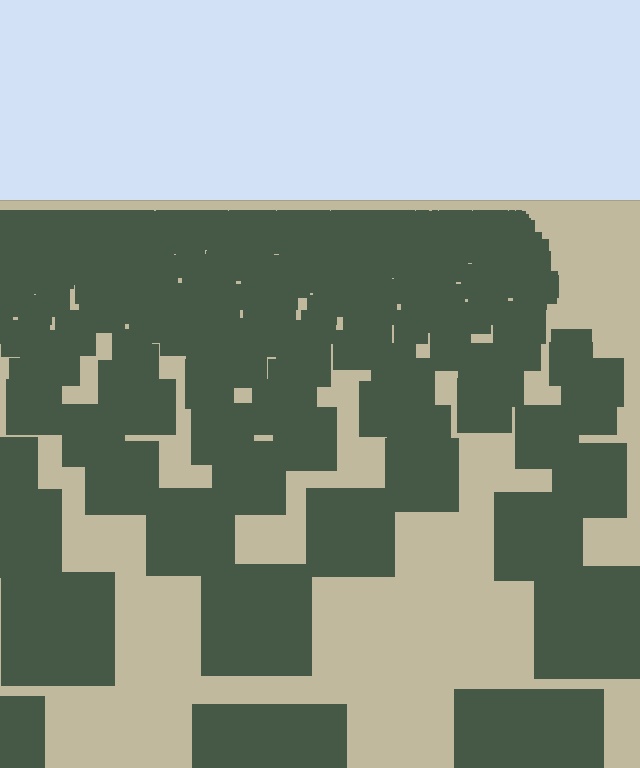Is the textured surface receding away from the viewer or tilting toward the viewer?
The surface is receding away from the viewer. Texture elements get smaller and denser toward the top.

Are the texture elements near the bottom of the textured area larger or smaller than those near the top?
Larger. Near the bottom, elements are closer to the viewer and appear at a bigger on-screen size.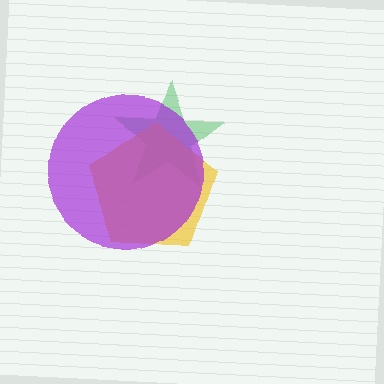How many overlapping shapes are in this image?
There are 3 overlapping shapes in the image.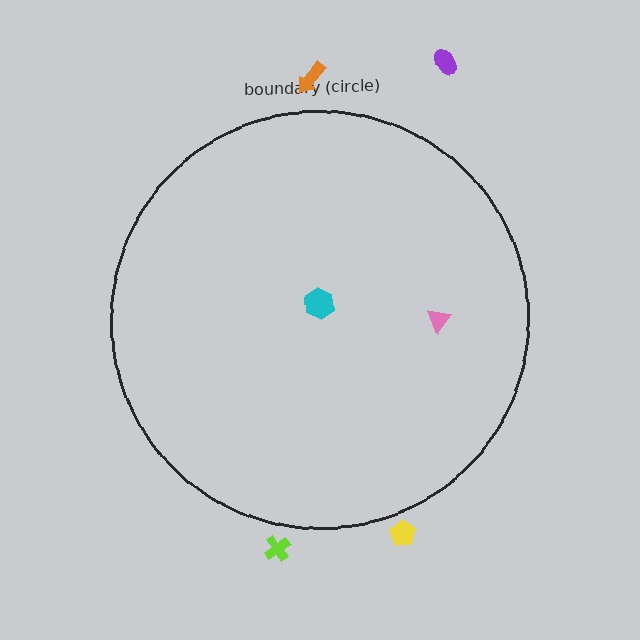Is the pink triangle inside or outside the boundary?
Inside.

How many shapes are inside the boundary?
2 inside, 4 outside.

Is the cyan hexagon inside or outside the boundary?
Inside.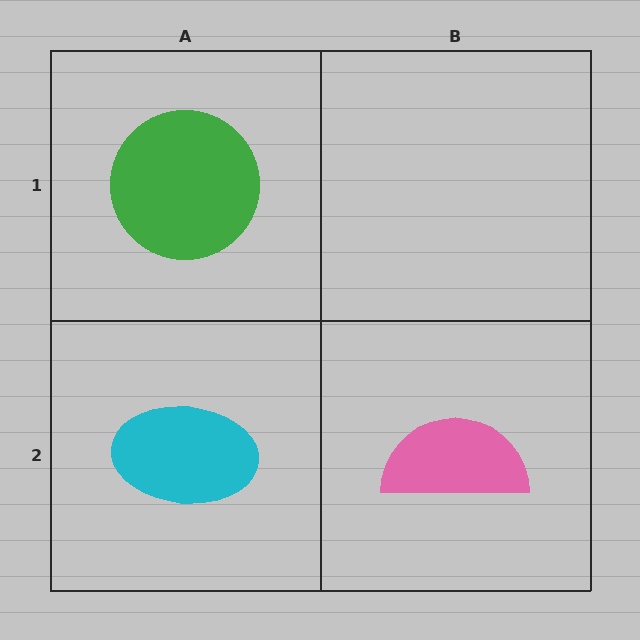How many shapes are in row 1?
1 shape.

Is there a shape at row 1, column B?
No, that cell is empty.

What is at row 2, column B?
A pink semicircle.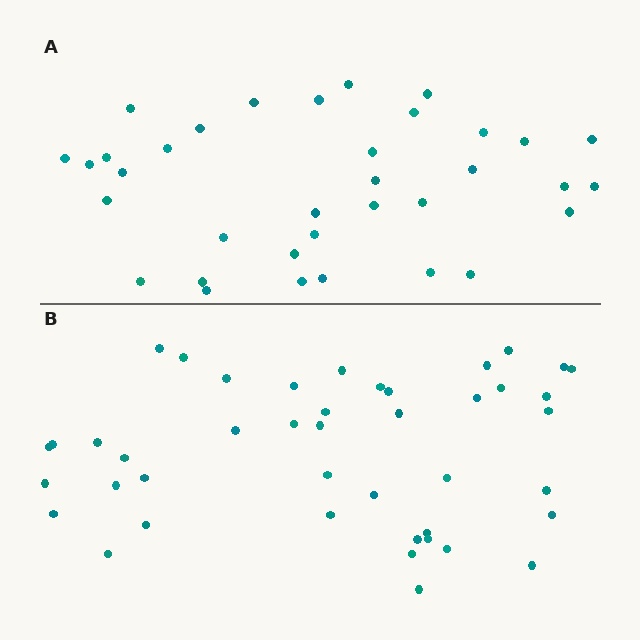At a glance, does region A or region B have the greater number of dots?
Region B (the bottom region) has more dots.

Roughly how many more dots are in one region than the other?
Region B has roughly 8 or so more dots than region A.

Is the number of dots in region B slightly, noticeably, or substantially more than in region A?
Region B has only slightly more — the two regions are fairly close. The ratio is roughly 1.2 to 1.